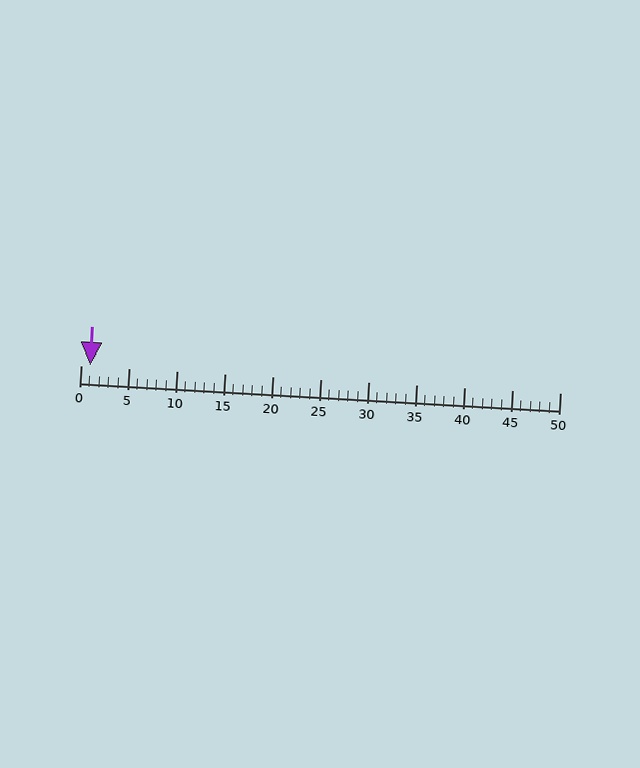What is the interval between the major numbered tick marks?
The major tick marks are spaced 5 units apart.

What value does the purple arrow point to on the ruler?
The purple arrow points to approximately 1.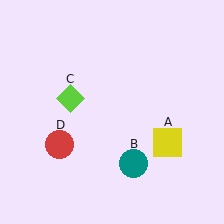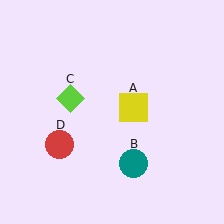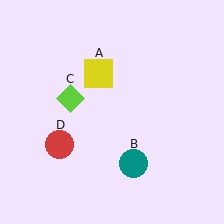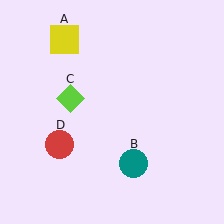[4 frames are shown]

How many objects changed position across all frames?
1 object changed position: yellow square (object A).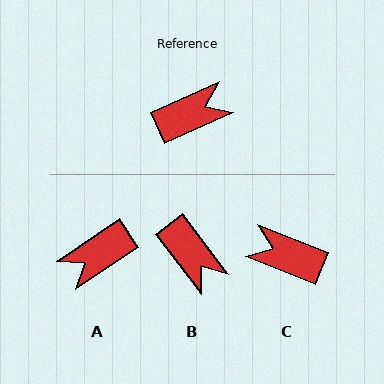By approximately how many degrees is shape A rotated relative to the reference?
Approximately 170 degrees clockwise.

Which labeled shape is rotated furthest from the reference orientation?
A, about 170 degrees away.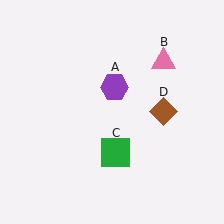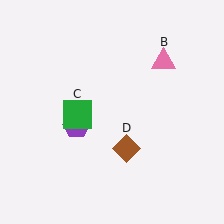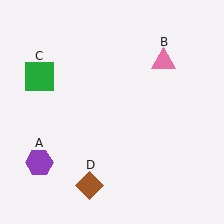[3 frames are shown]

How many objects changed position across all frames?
3 objects changed position: purple hexagon (object A), green square (object C), brown diamond (object D).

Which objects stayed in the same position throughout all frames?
Pink triangle (object B) remained stationary.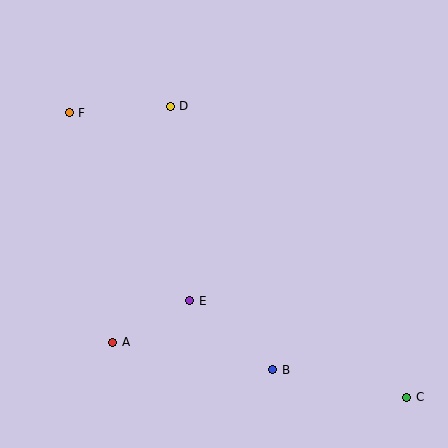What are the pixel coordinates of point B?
Point B is at (273, 370).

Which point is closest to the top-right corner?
Point D is closest to the top-right corner.